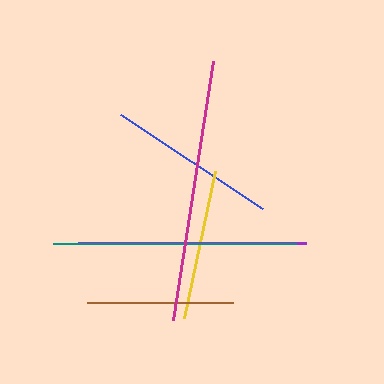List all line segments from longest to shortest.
From longest to shortest: magenta, teal, purple, blue, yellow, brown.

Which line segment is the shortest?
The brown line is the shortest at approximately 146 pixels.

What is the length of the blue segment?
The blue segment is approximately 171 pixels long.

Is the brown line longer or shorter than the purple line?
The purple line is longer than the brown line.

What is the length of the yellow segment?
The yellow segment is approximately 150 pixels long.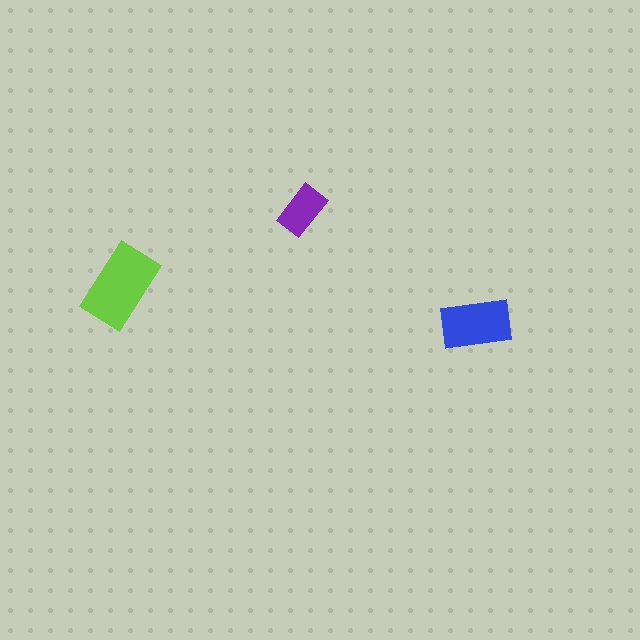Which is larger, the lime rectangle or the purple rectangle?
The lime one.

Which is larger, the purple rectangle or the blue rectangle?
The blue one.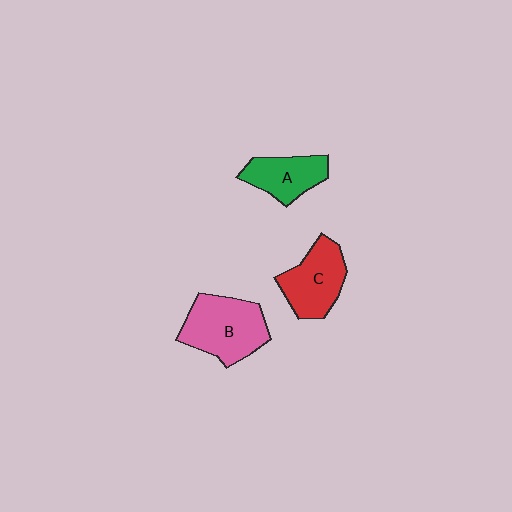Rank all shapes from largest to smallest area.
From largest to smallest: B (pink), C (red), A (green).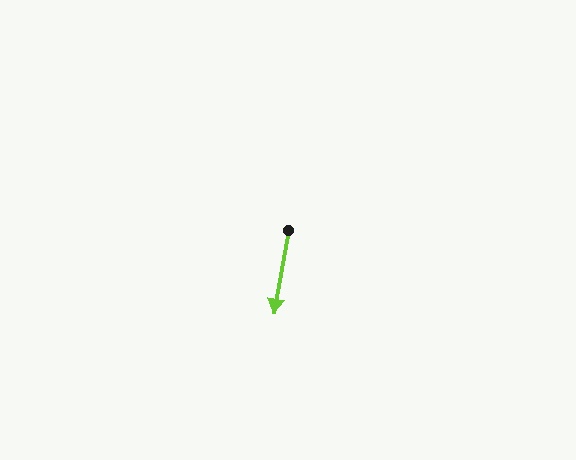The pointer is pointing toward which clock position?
Roughly 6 o'clock.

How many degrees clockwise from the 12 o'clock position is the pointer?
Approximately 190 degrees.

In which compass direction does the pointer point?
South.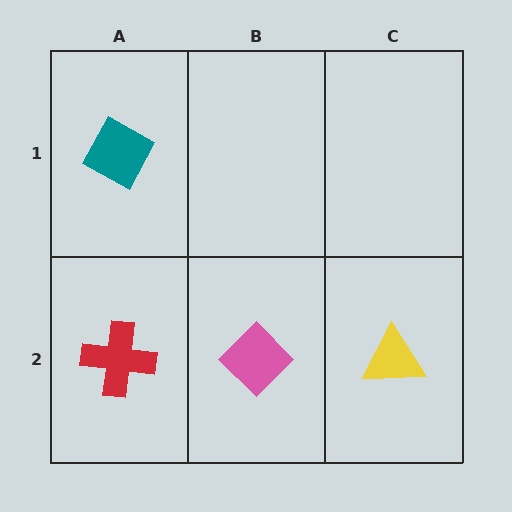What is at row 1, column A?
A teal diamond.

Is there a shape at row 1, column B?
No, that cell is empty.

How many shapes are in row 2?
3 shapes.